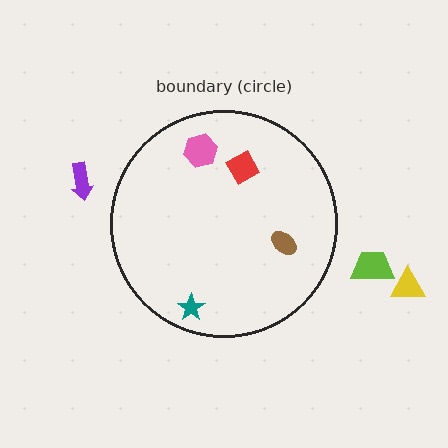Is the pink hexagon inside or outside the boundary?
Inside.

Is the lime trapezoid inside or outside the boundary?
Outside.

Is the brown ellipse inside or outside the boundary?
Inside.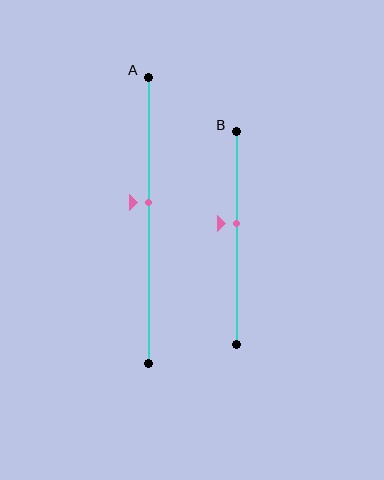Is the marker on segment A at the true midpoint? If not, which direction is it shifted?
No, the marker on segment A is shifted upward by about 6% of the segment length.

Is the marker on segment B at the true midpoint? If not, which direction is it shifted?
No, the marker on segment B is shifted upward by about 7% of the segment length.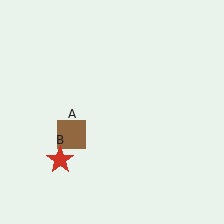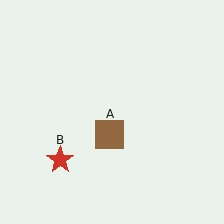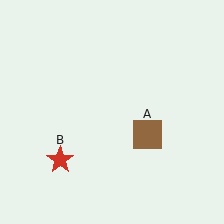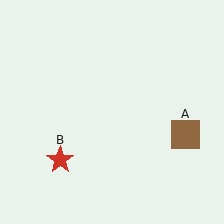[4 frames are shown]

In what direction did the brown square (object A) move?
The brown square (object A) moved right.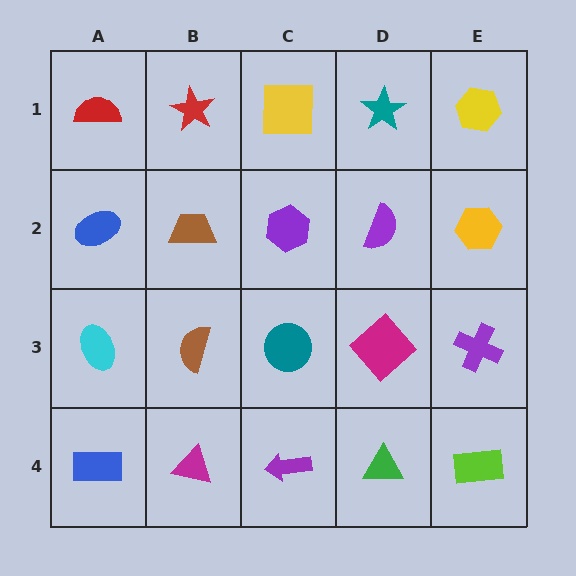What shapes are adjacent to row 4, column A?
A cyan ellipse (row 3, column A), a magenta triangle (row 4, column B).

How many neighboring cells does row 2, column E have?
3.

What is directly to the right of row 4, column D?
A lime rectangle.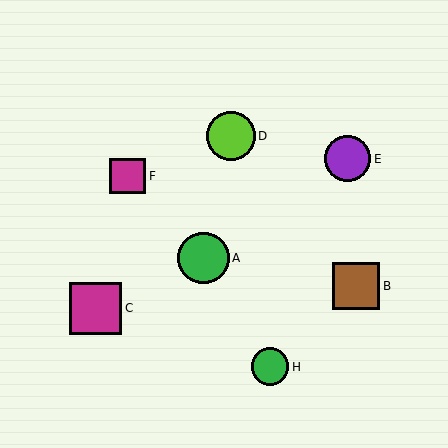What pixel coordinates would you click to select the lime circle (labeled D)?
Click at (231, 136) to select the lime circle D.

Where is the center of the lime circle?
The center of the lime circle is at (231, 136).